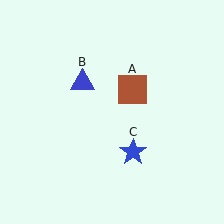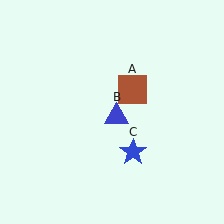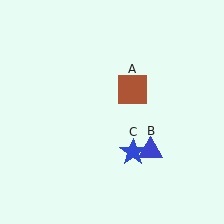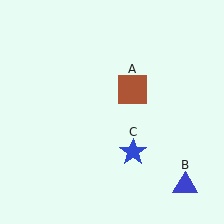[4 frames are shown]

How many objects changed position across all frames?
1 object changed position: blue triangle (object B).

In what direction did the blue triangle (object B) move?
The blue triangle (object B) moved down and to the right.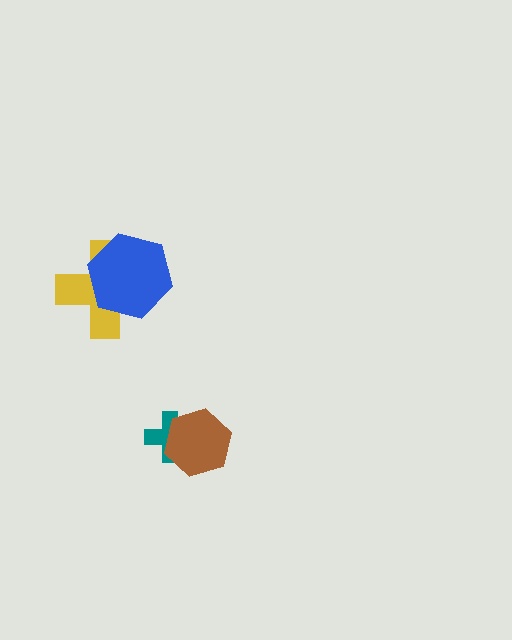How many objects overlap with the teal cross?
1 object overlaps with the teal cross.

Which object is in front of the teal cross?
The brown hexagon is in front of the teal cross.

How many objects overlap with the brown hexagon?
1 object overlaps with the brown hexagon.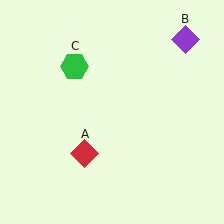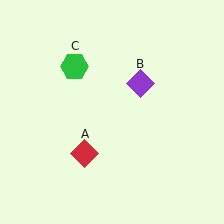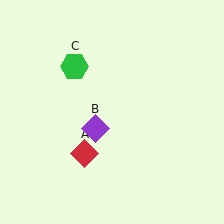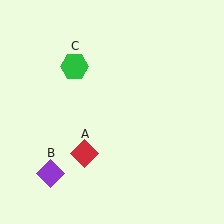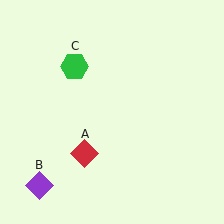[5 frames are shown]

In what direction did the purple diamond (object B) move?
The purple diamond (object B) moved down and to the left.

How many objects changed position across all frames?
1 object changed position: purple diamond (object B).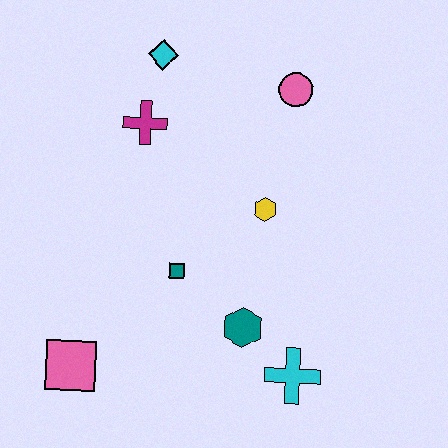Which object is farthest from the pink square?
The pink circle is farthest from the pink square.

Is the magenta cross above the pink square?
Yes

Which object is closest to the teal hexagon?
The cyan cross is closest to the teal hexagon.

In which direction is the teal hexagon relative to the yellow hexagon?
The teal hexagon is below the yellow hexagon.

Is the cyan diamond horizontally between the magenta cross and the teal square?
Yes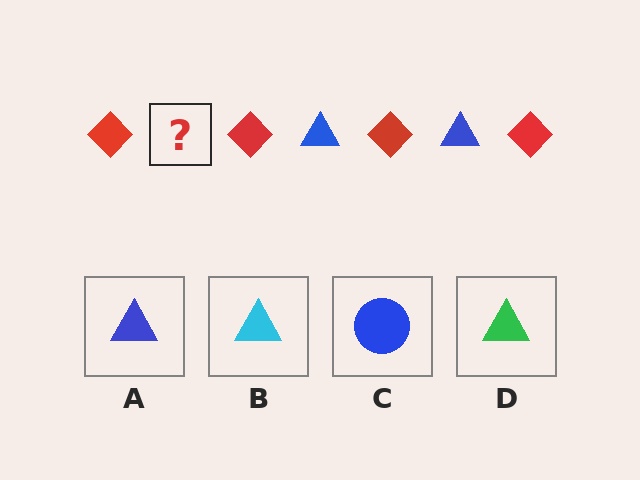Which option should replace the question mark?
Option A.